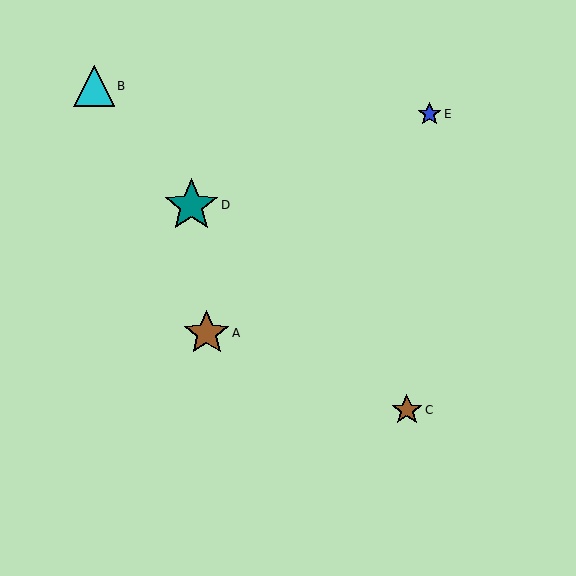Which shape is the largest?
The teal star (labeled D) is the largest.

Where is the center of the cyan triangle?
The center of the cyan triangle is at (94, 86).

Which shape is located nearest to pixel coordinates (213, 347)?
The brown star (labeled A) at (207, 333) is nearest to that location.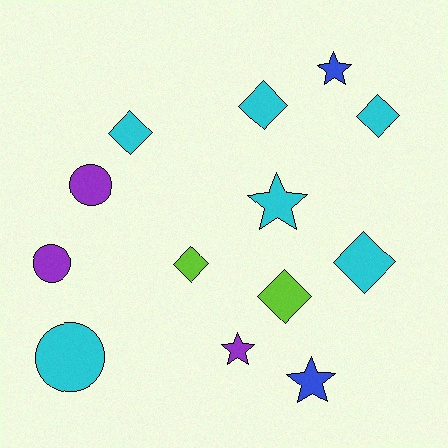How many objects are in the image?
There are 13 objects.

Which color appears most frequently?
Cyan, with 6 objects.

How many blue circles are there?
There are no blue circles.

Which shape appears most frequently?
Diamond, with 6 objects.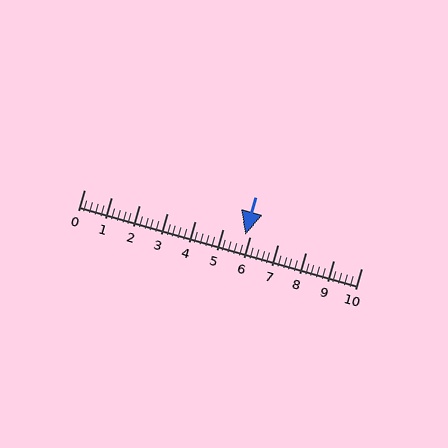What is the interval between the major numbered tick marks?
The major tick marks are spaced 1 units apart.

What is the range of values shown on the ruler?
The ruler shows values from 0 to 10.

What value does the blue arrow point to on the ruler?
The blue arrow points to approximately 5.8.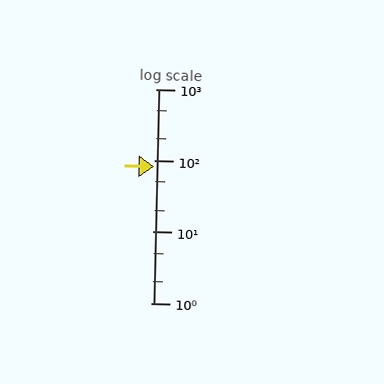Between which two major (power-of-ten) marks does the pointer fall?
The pointer is between 10 and 100.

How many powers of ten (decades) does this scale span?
The scale spans 3 decades, from 1 to 1000.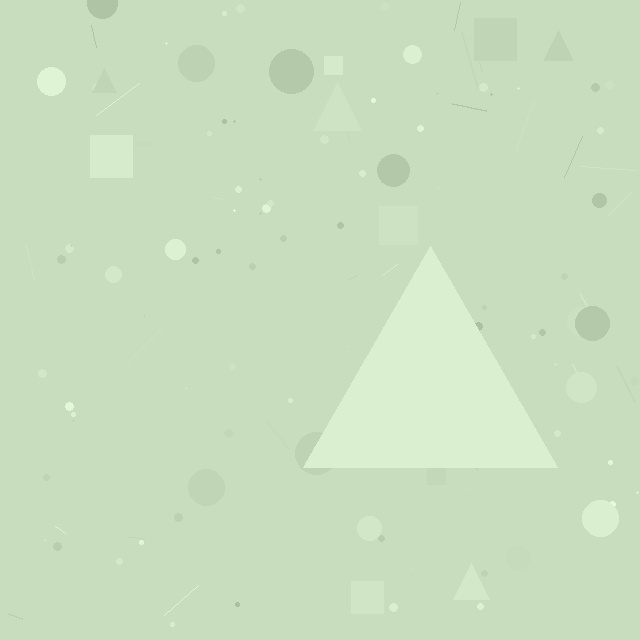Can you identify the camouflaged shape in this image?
The camouflaged shape is a triangle.